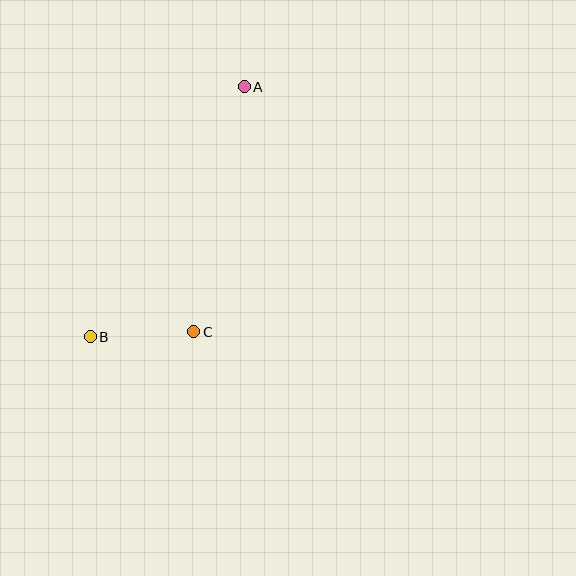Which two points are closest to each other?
Points B and C are closest to each other.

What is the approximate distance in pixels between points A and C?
The distance between A and C is approximately 250 pixels.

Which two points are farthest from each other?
Points A and B are farthest from each other.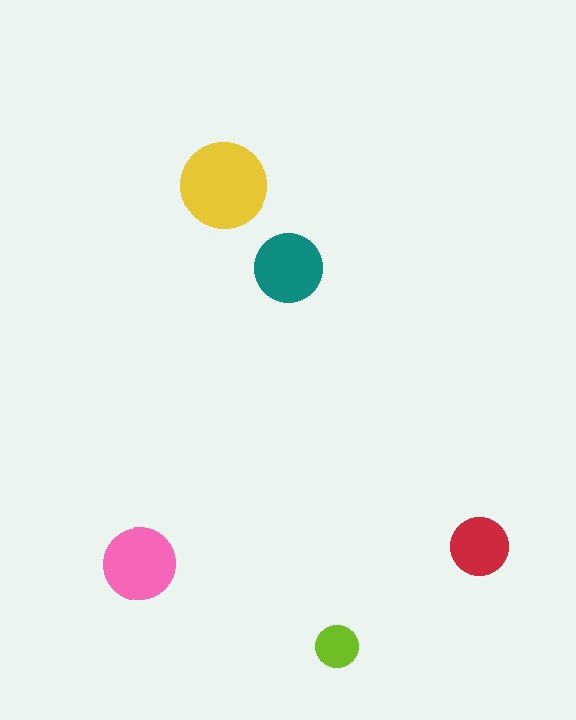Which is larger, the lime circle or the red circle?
The red one.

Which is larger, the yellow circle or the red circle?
The yellow one.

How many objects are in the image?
There are 5 objects in the image.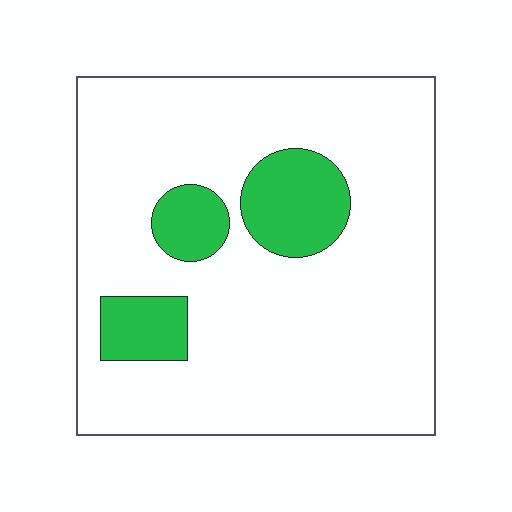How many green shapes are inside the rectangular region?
3.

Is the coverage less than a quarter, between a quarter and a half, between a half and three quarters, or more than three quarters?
Less than a quarter.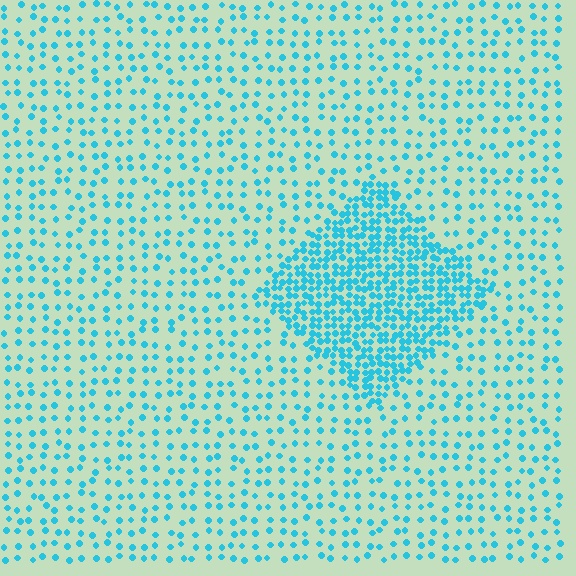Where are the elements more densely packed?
The elements are more densely packed inside the diamond boundary.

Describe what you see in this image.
The image contains small cyan elements arranged at two different densities. A diamond-shaped region is visible where the elements are more densely packed than the surrounding area.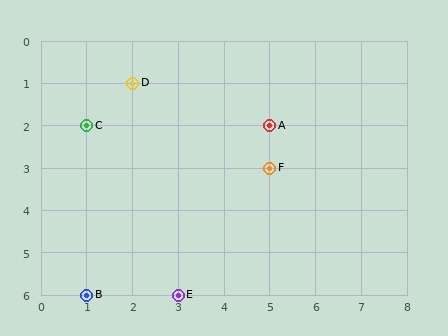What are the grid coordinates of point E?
Point E is at grid coordinates (3, 6).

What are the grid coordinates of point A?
Point A is at grid coordinates (5, 2).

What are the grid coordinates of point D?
Point D is at grid coordinates (2, 1).